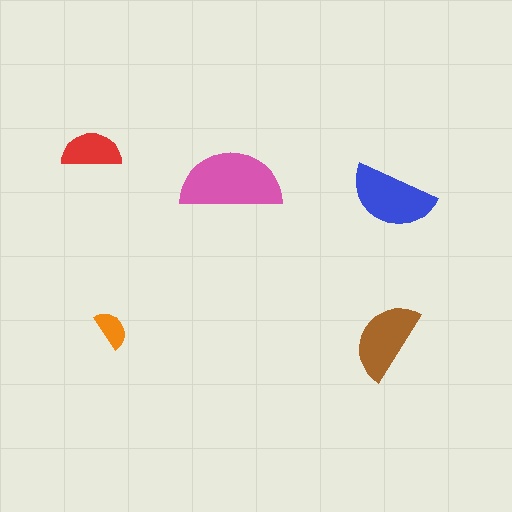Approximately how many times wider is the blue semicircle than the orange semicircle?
About 2 times wider.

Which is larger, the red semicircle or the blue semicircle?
The blue one.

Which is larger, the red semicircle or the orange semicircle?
The red one.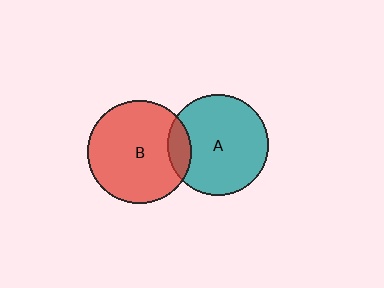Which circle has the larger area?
Circle B (red).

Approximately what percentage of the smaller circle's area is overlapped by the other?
Approximately 15%.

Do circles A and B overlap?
Yes.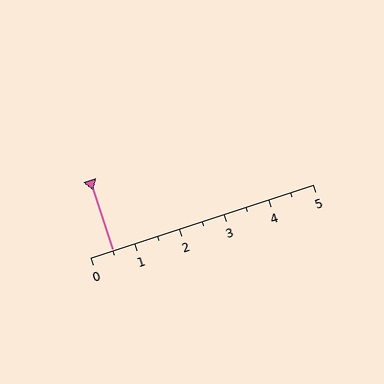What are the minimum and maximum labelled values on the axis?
The axis runs from 0 to 5.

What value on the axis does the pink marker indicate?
The marker indicates approximately 0.5.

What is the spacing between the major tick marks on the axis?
The major ticks are spaced 1 apart.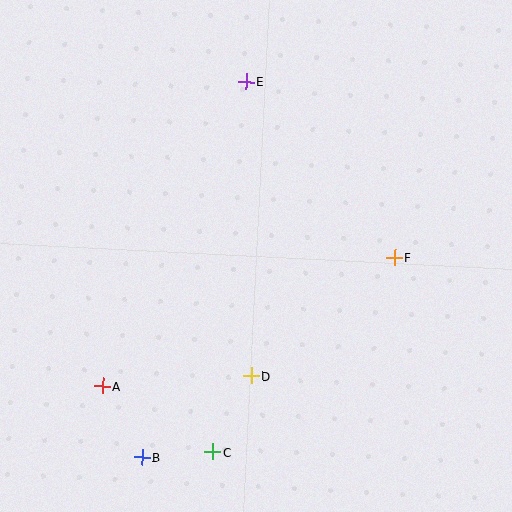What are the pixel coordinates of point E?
Point E is at (246, 82).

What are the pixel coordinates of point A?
Point A is at (102, 386).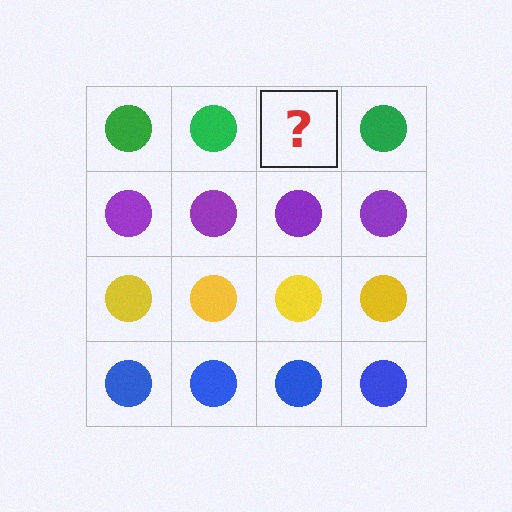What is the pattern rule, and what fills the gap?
The rule is that each row has a consistent color. The gap should be filled with a green circle.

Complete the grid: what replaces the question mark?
The question mark should be replaced with a green circle.